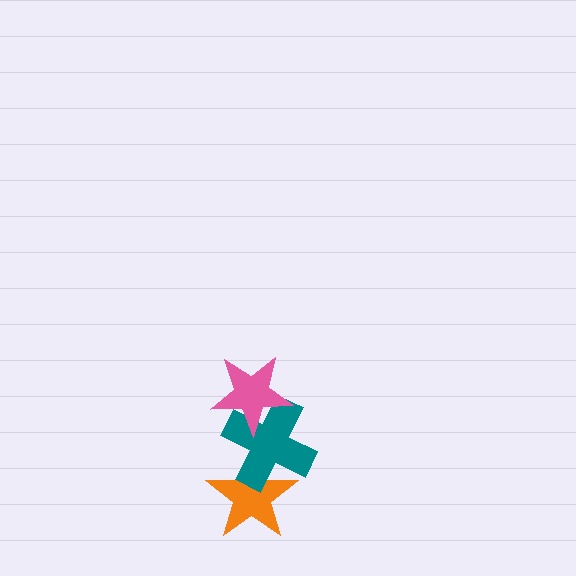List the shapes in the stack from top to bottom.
From top to bottom: the pink star, the teal cross, the orange star.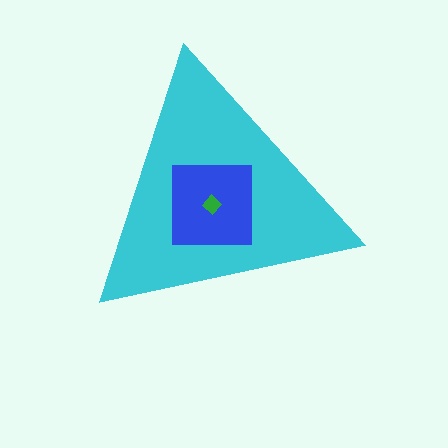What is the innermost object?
The green diamond.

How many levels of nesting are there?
3.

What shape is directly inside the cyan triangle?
The blue square.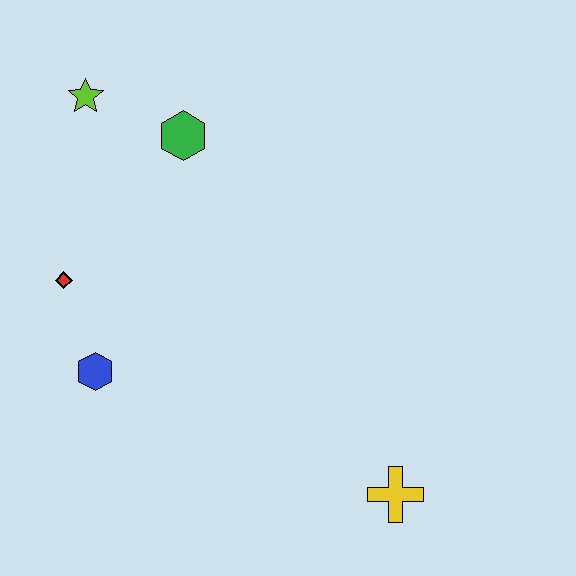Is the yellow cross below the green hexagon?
Yes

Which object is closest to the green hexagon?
The lime star is closest to the green hexagon.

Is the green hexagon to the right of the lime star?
Yes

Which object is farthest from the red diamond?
The yellow cross is farthest from the red diamond.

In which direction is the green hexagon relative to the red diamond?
The green hexagon is above the red diamond.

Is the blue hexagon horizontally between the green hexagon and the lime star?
Yes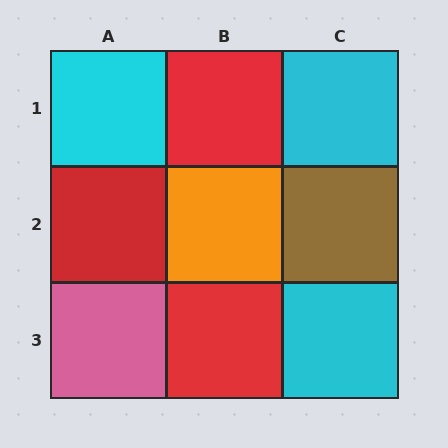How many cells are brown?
1 cell is brown.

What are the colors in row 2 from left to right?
Red, orange, brown.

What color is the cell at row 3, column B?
Red.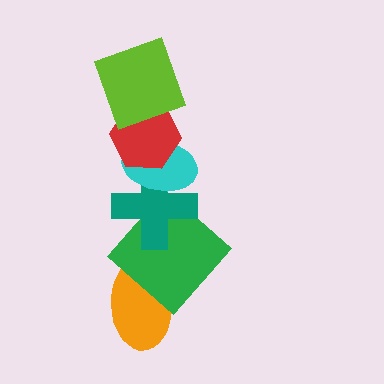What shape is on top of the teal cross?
The cyan ellipse is on top of the teal cross.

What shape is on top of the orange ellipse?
The green diamond is on top of the orange ellipse.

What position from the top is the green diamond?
The green diamond is 5th from the top.